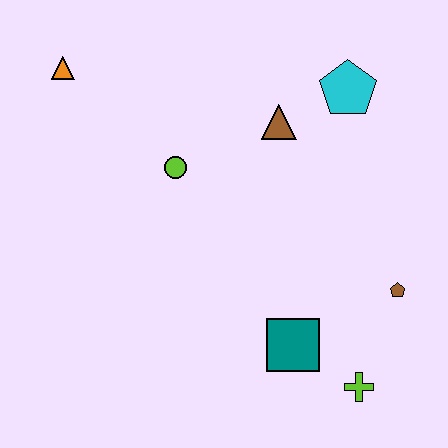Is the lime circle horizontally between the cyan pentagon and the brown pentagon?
No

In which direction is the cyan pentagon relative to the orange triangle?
The cyan pentagon is to the right of the orange triangle.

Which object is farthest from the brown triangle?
The lime cross is farthest from the brown triangle.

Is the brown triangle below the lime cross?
No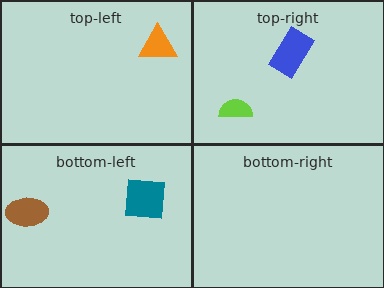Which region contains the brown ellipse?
The bottom-left region.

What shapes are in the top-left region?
The orange triangle.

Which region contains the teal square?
The bottom-left region.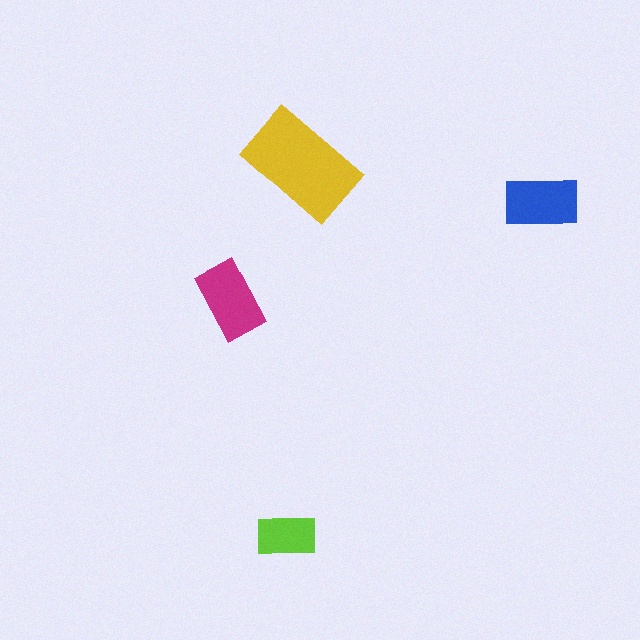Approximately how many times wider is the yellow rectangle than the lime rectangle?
About 2 times wider.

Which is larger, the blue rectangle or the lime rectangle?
The blue one.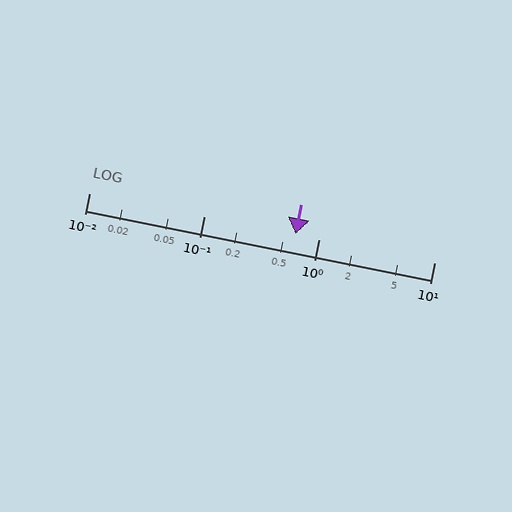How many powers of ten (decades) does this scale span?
The scale spans 3 decades, from 0.01 to 10.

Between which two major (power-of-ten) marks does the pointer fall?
The pointer is between 0.1 and 1.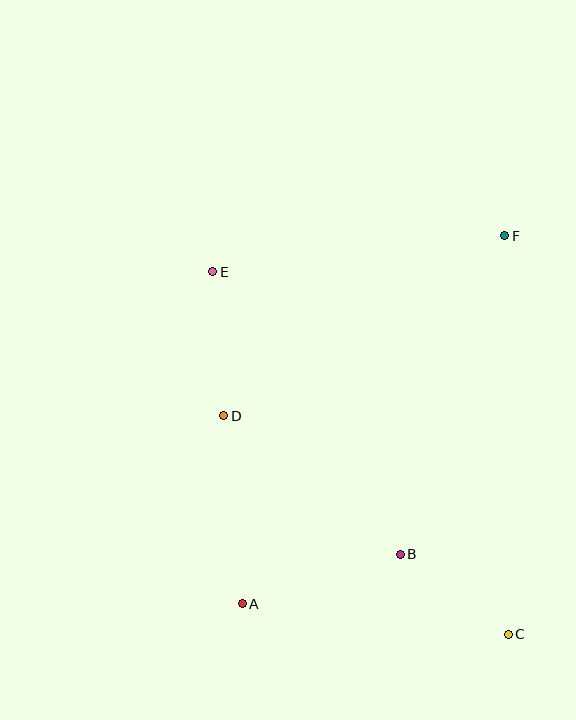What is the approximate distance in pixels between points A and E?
The distance between A and E is approximately 333 pixels.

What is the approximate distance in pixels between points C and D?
The distance between C and D is approximately 359 pixels.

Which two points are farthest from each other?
Points C and E are farthest from each other.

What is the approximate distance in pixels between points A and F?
The distance between A and F is approximately 452 pixels.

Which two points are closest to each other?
Points B and C are closest to each other.